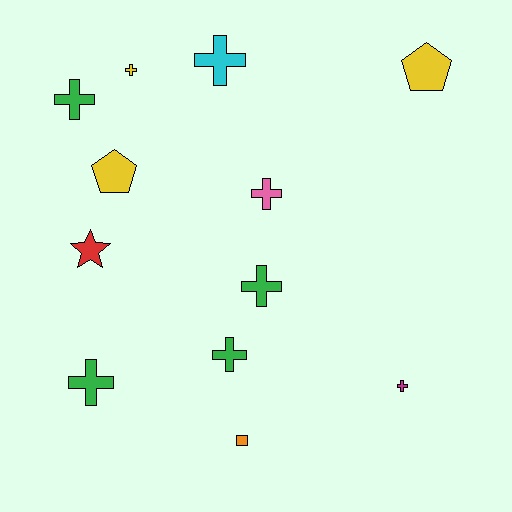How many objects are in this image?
There are 12 objects.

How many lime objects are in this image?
There are no lime objects.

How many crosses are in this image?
There are 8 crosses.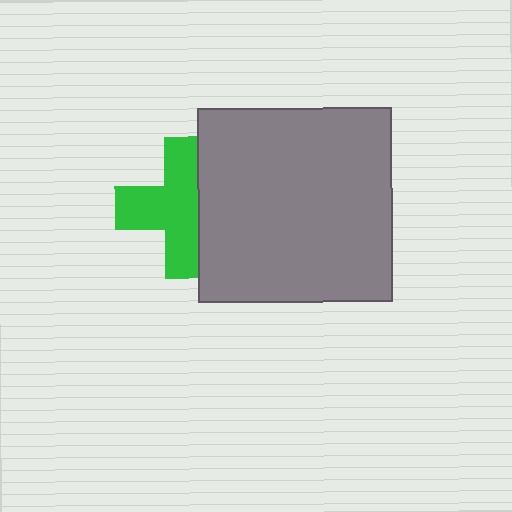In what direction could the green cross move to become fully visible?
The green cross could move left. That would shift it out from behind the gray square entirely.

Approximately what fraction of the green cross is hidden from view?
Roughly 35% of the green cross is hidden behind the gray square.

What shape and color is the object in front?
The object in front is a gray square.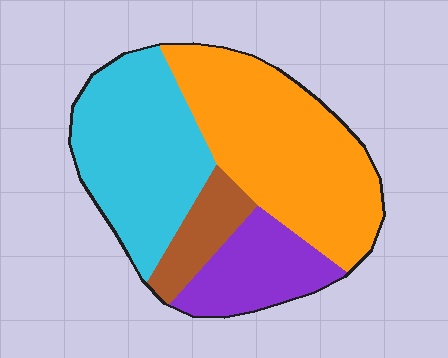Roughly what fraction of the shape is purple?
Purple covers 16% of the shape.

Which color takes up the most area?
Orange, at roughly 40%.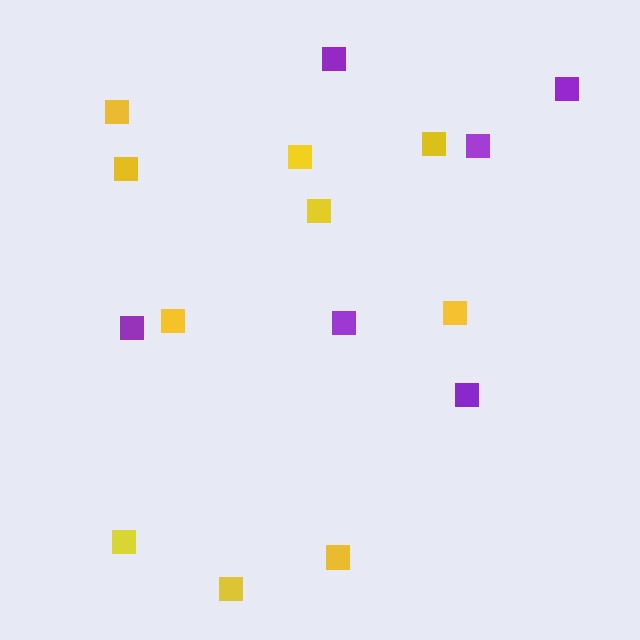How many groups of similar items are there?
There are 2 groups: one group of purple squares (6) and one group of yellow squares (10).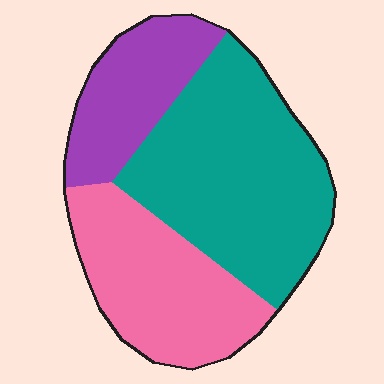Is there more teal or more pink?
Teal.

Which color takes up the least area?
Purple, at roughly 20%.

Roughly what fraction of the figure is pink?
Pink takes up about one third (1/3) of the figure.